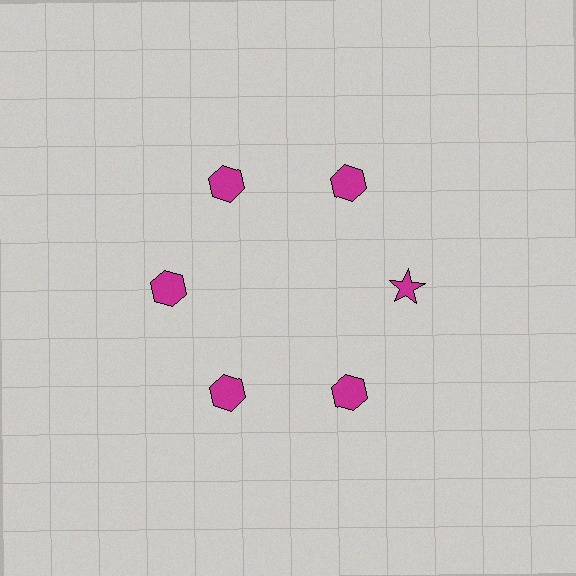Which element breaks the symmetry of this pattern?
The magenta star at roughly the 3 o'clock position breaks the symmetry. All other shapes are magenta hexagons.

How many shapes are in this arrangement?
There are 6 shapes arranged in a ring pattern.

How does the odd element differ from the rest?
It has a different shape: star instead of hexagon.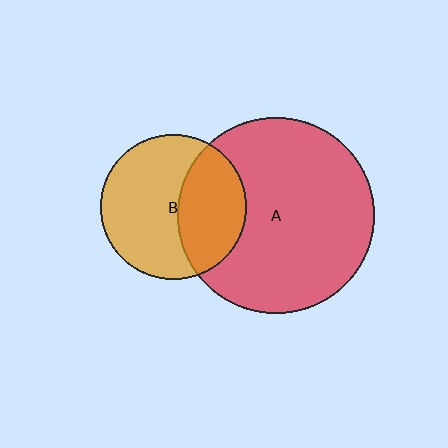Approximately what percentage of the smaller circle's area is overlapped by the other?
Approximately 40%.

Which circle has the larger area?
Circle A (red).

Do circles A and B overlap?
Yes.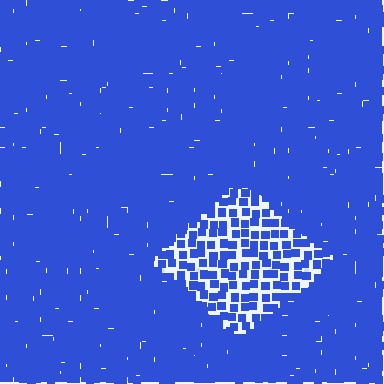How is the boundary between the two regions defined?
The boundary is defined by a change in element density (approximately 2.4x ratio). All elements are the same color, size, and shape.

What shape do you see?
I see a diamond.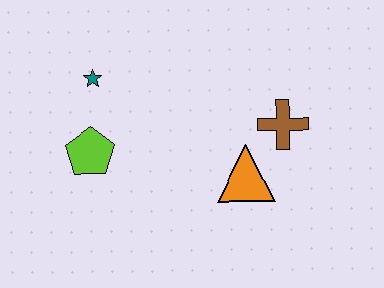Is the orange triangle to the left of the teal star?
No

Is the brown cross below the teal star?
Yes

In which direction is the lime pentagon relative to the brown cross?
The lime pentagon is to the left of the brown cross.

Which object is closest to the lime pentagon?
The teal star is closest to the lime pentagon.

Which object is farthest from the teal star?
The brown cross is farthest from the teal star.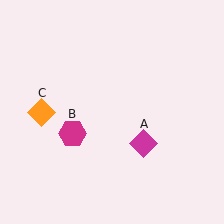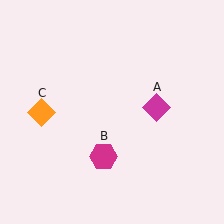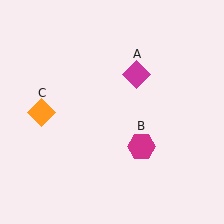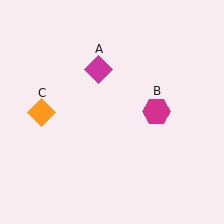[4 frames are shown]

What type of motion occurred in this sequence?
The magenta diamond (object A), magenta hexagon (object B) rotated counterclockwise around the center of the scene.